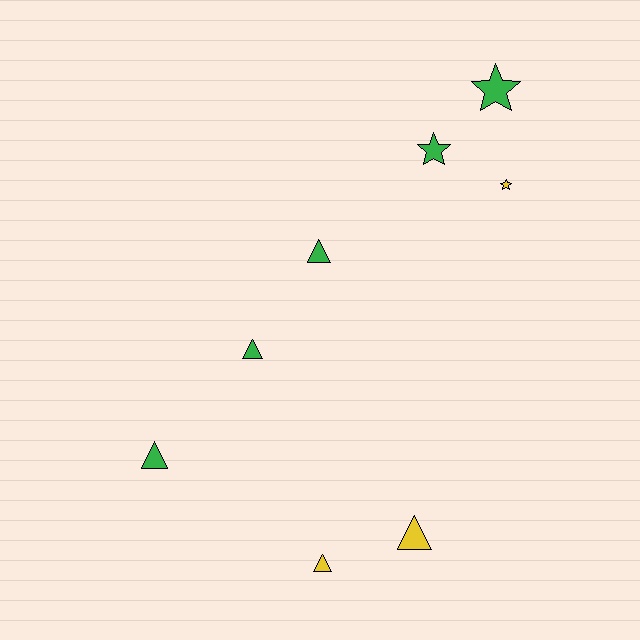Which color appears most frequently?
Green, with 5 objects.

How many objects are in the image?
There are 8 objects.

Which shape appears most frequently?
Triangle, with 5 objects.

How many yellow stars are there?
There is 1 yellow star.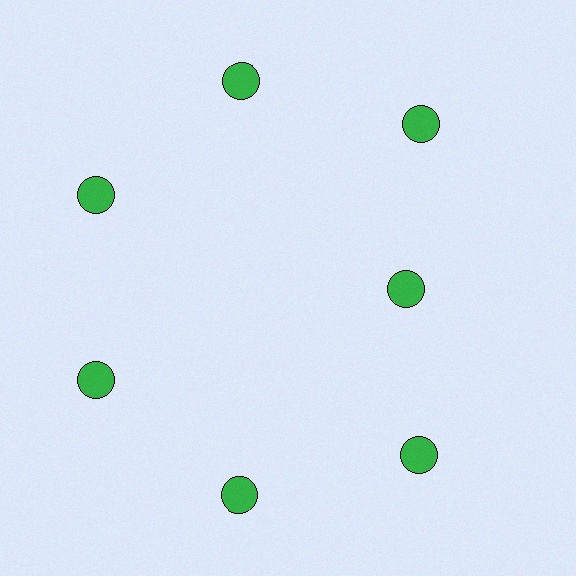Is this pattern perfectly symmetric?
No. The 7 green circles are arranged in a ring, but one element near the 3 o'clock position is pulled inward toward the center, breaking the 7-fold rotational symmetry.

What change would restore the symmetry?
The symmetry would be restored by moving it outward, back onto the ring so that all 7 circles sit at equal angles and equal distance from the center.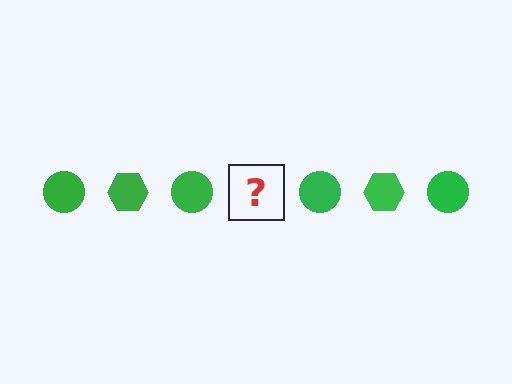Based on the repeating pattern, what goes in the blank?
The blank should be a green hexagon.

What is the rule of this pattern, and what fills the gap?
The rule is that the pattern cycles through circle, hexagon shapes in green. The gap should be filled with a green hexagon.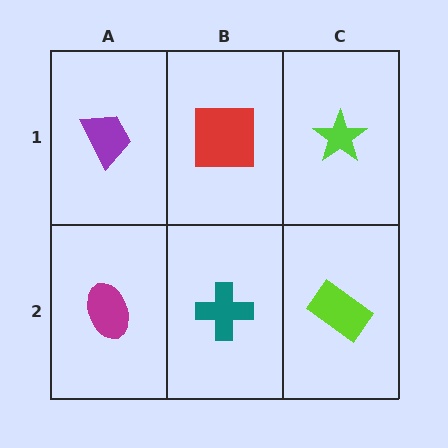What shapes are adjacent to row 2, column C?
A lime star (row 1, column C), a teal cross (row 2, column B).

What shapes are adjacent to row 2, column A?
A purple trapezoid (row 1, column A), a teal cross (row 2, column B).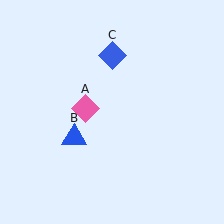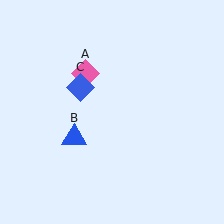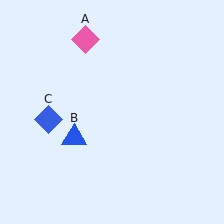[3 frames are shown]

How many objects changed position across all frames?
2 objects changed position: pink diamond (object A), blue diamond (object C).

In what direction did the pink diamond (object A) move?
The pink diamond (object A) moved up.